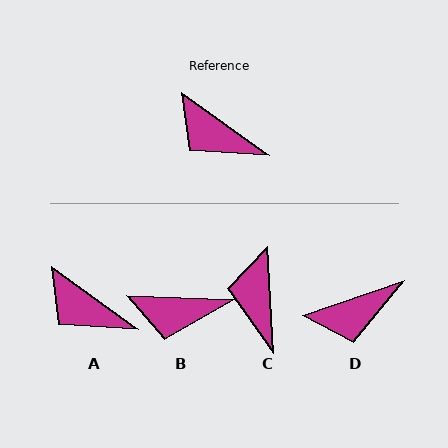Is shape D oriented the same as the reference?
No, it is off by about 54 degrees.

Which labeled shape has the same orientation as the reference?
A.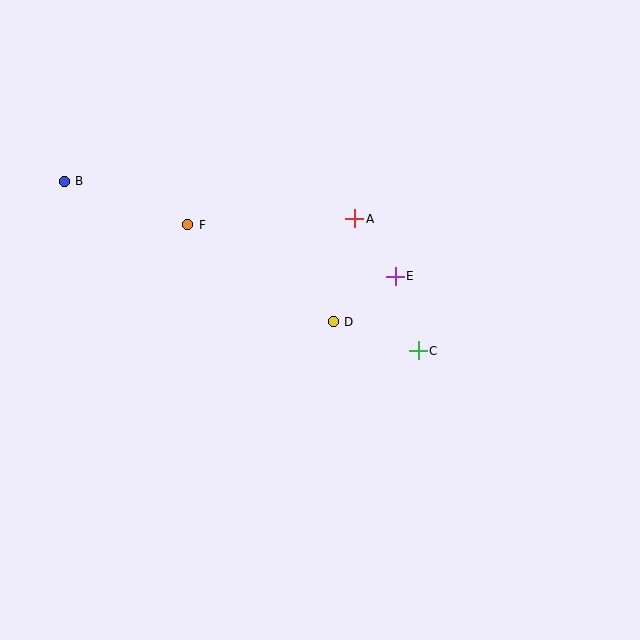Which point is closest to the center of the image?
Point D at (333, 322) is closest to the center.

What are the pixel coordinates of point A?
Point A is at (354, 219).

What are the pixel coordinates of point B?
Point B is at (65, 181).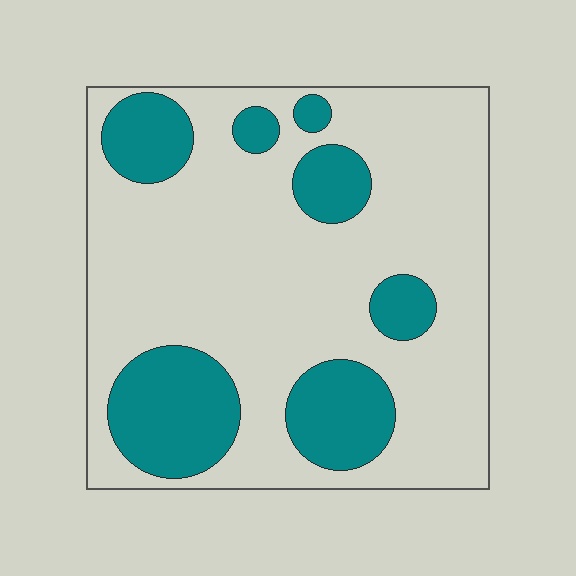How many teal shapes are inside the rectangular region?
7.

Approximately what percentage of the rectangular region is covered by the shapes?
Approximately 25%.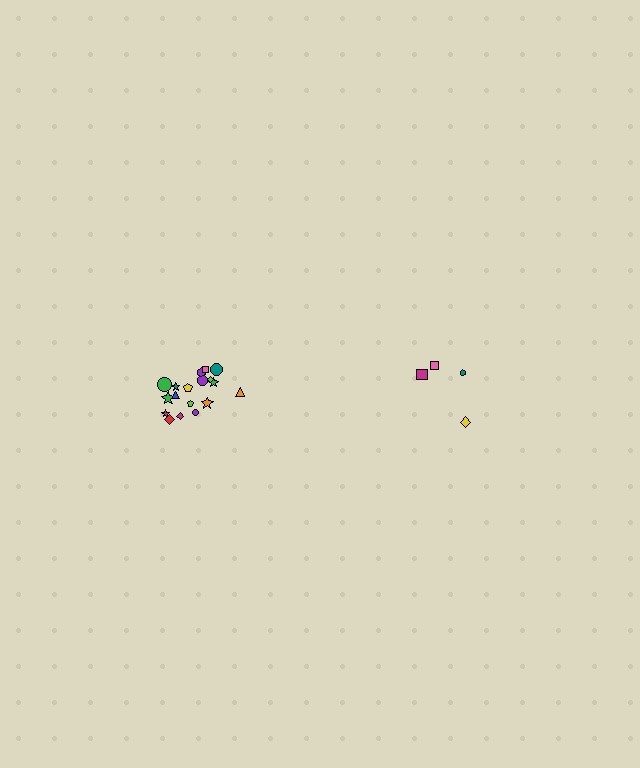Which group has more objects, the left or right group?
The left group.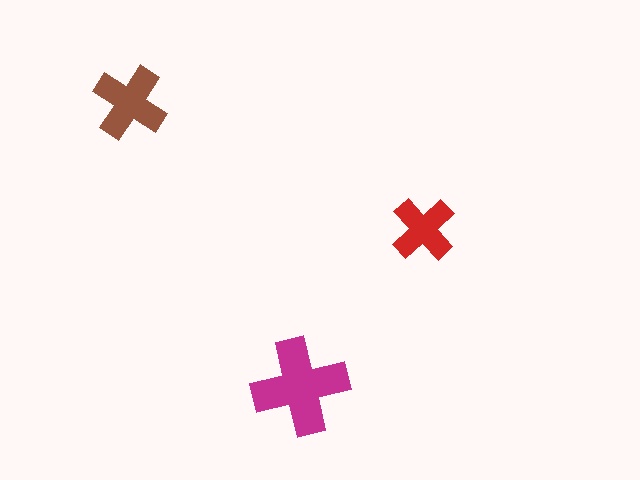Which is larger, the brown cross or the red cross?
The brown one.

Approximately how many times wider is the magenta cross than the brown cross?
About 1.5 times wider.